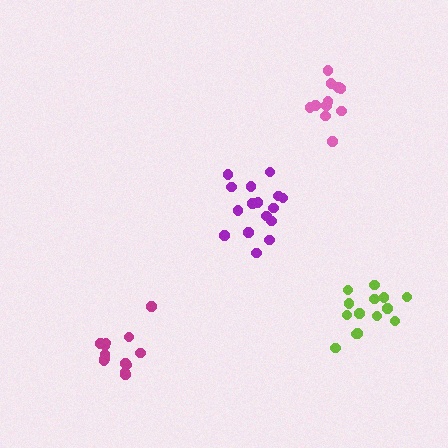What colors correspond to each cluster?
The clusters are colored: lime, purple, pink, magenta.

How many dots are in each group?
Group 1: 14 dots, Group 2: 16 dots, Group 3: 11 dots, Group 4: 13 dots (54 total).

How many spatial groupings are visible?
There are 4 spatial groupings.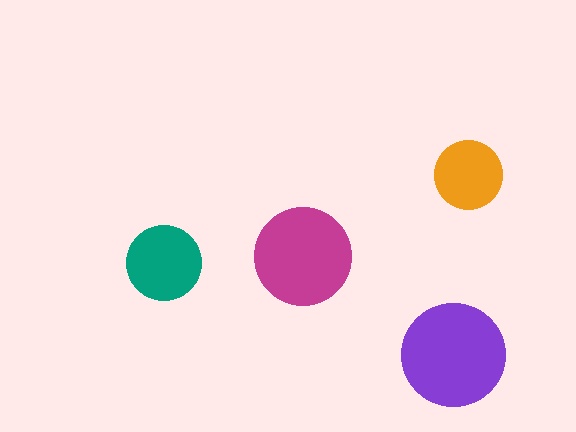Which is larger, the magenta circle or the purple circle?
The purple one.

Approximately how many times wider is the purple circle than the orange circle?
About 1.5 times wider.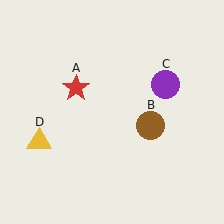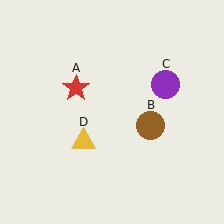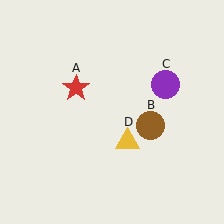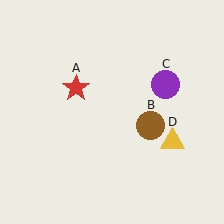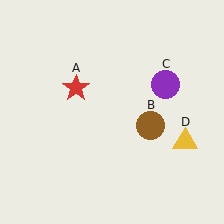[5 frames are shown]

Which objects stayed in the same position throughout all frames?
Red star (object A) and brown circle (object B) and purple circle (object C) remained stationary.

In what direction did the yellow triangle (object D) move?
The yellow triangle (object D) moved right.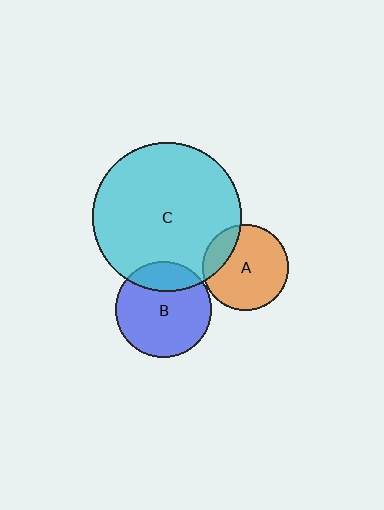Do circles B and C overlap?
Yes.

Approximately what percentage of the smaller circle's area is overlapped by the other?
Approximately 20%.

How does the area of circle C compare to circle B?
Approximately 2.4 times.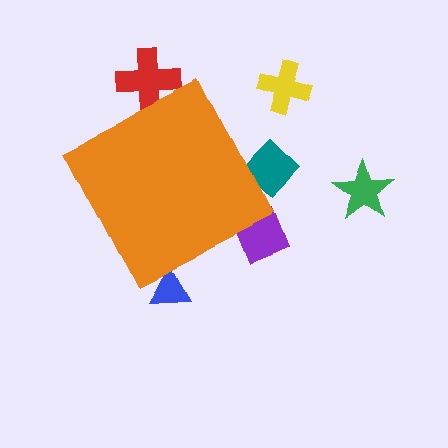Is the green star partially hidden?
No, the green star is fully visible.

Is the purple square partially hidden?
Yes, the purple square is partially hidden behind the orange diamond.